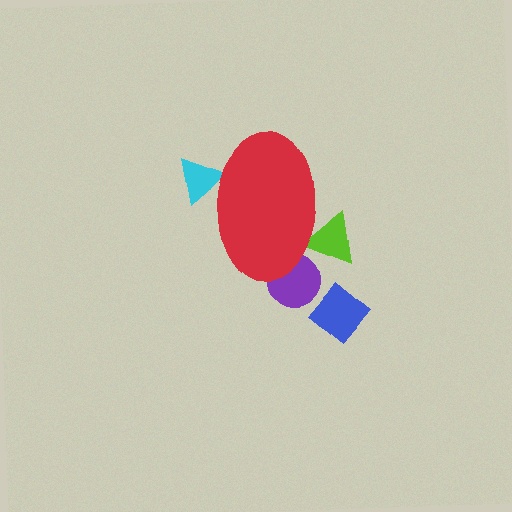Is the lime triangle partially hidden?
Yes, the lime triangle is partially hidden behind the red ellipse.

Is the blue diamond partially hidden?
No, the blue diamond is fully visible.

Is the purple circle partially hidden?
Yes, the purple circle is partially hidden behind the red ellipse.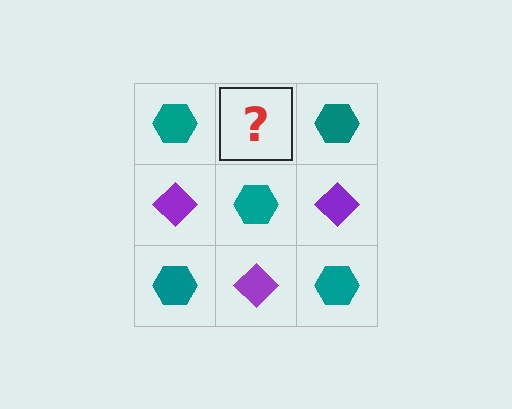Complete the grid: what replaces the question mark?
The question mark should be replaced with a purple diamond.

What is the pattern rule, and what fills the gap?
The rule is that it alternates teal hexagon and purple diamond in a checkerboard pattern. The gap should be filled with a purple diamond.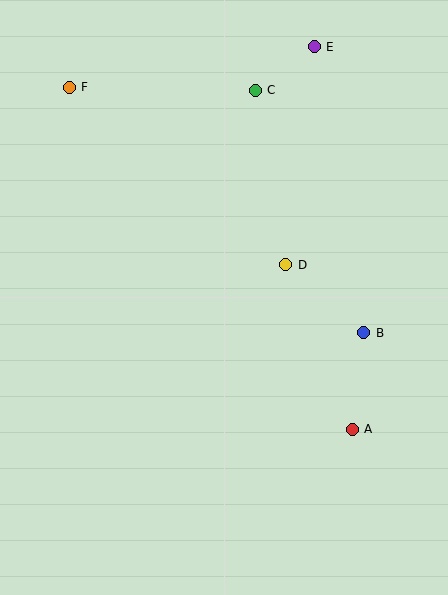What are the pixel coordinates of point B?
Point B is at (364, 333).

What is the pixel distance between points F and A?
The distance between F and A is 444 pixels.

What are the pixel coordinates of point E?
Point E is at (314, 47).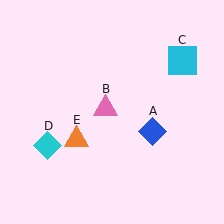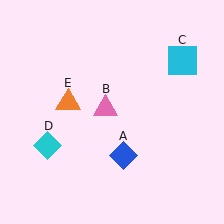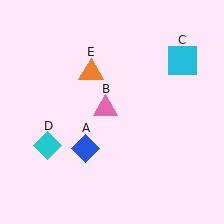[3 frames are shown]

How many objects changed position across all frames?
2 objects changed position: blue diamond (object A), orange triangle (object E).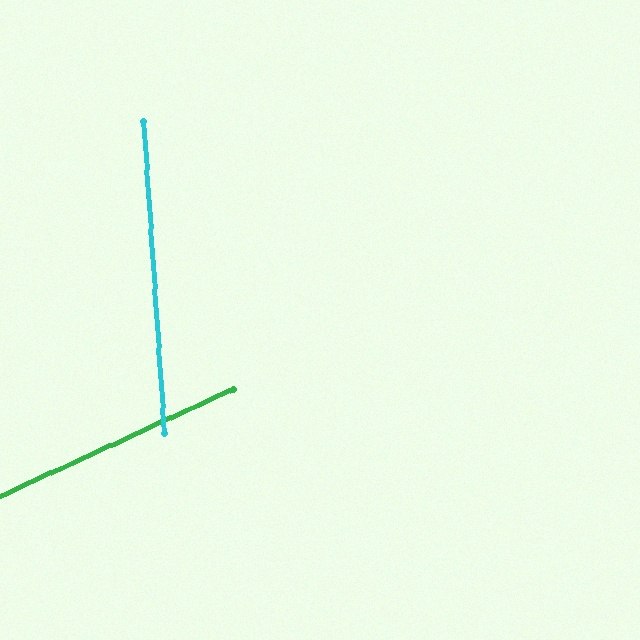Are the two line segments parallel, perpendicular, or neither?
Neither parallel nor perpendicular — they differ by about 69°.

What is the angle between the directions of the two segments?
Approximately 69 degrees.